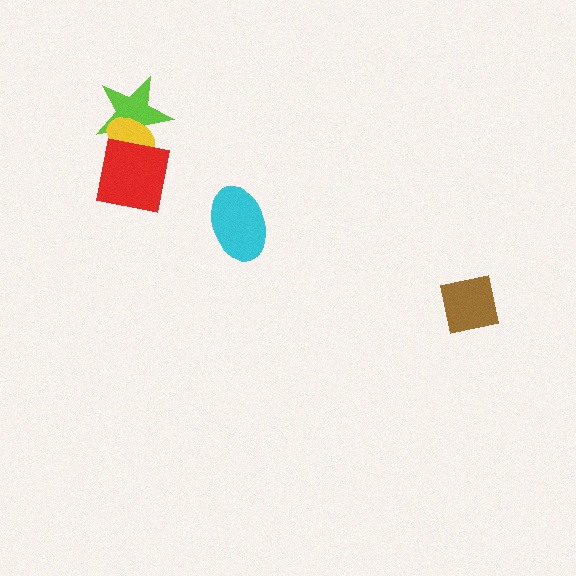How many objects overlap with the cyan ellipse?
0 objects overlap with the cyan ellipse.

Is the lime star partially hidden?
Yes, it is partially covered by another shape.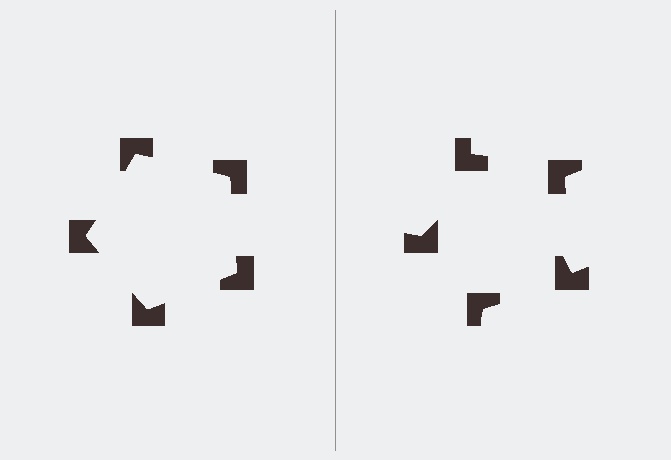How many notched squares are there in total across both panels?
10 — 5 on each side.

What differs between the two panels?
The notched squares are positioned identically on both sides; only the wedge orientations differ. On the left they align to a pentagon; on the right they are misaligned.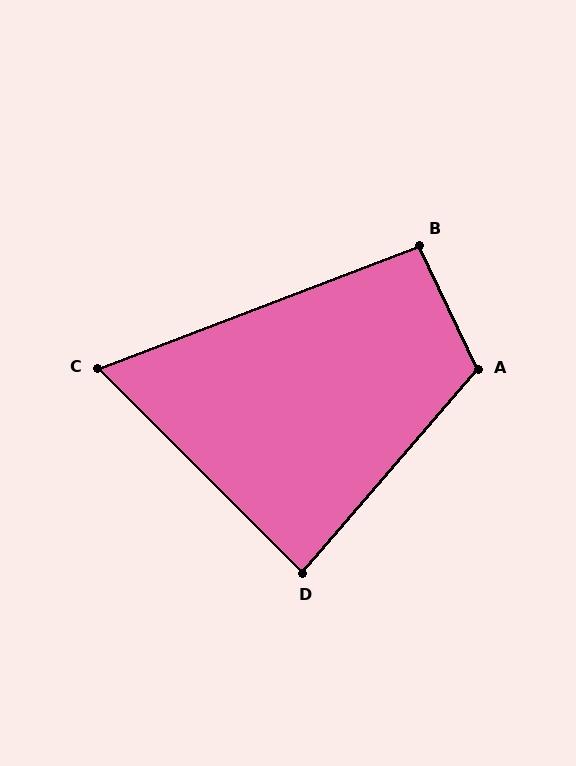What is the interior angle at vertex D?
Approximately 86 degrees (approximately right).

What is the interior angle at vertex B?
Approximately 94 degrees (approximately right).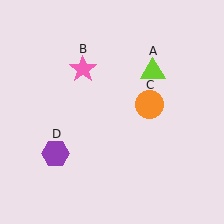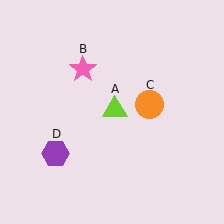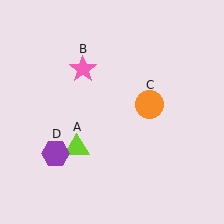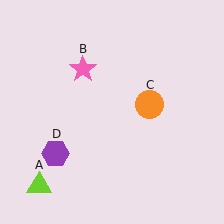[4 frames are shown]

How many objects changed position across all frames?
1 object changed position: lime triangle (object A).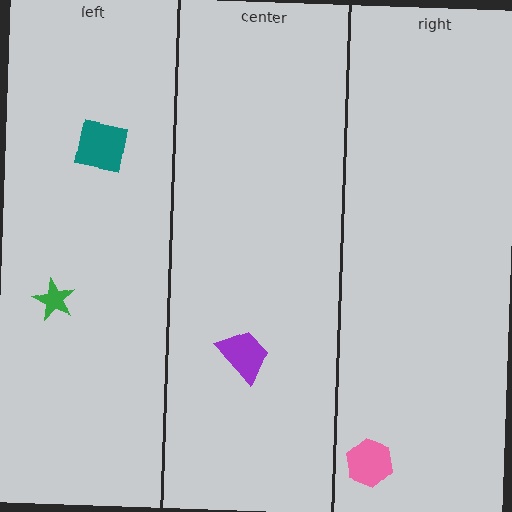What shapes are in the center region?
The purple trapezoid.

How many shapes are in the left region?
2.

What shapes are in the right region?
The pink hexagon.